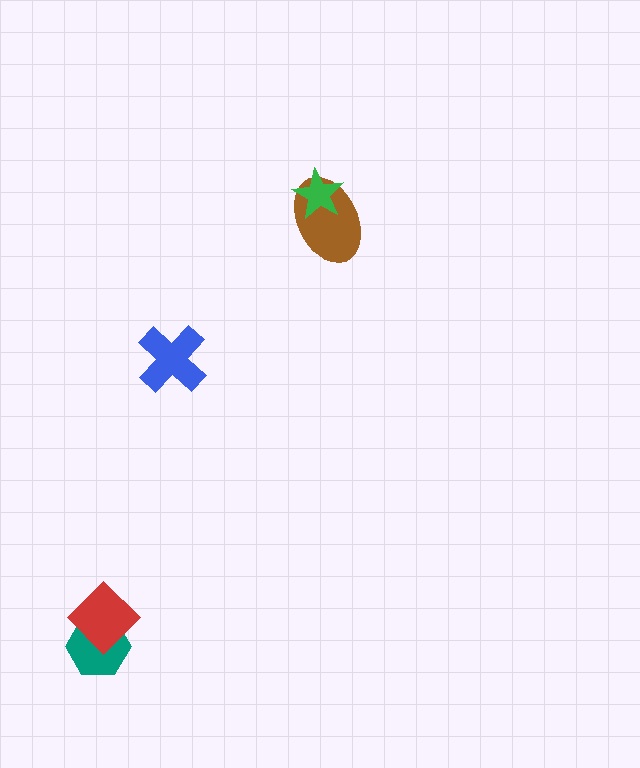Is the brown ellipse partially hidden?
Yes, it is partially covered by another shape.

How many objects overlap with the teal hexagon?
1 object overlaps with the teal hexagon.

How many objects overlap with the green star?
1 object overlaps with the green star.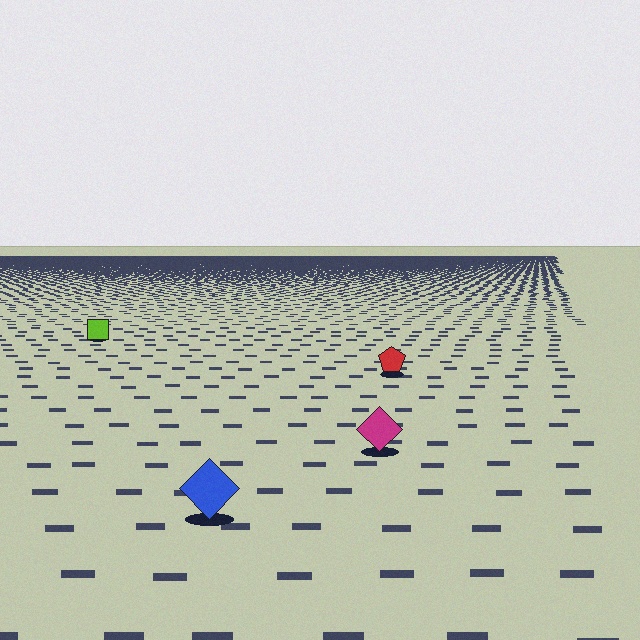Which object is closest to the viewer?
The blue diamond is closest. The texture marks near it are larger and more spread out.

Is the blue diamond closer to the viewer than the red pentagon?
Yes. The blue diamond is closer — you can tell from the texture gradient: the ground texture is coarser near it.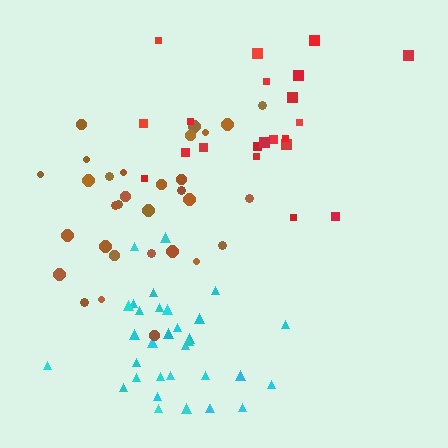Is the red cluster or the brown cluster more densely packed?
Brown.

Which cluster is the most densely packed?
Cyan.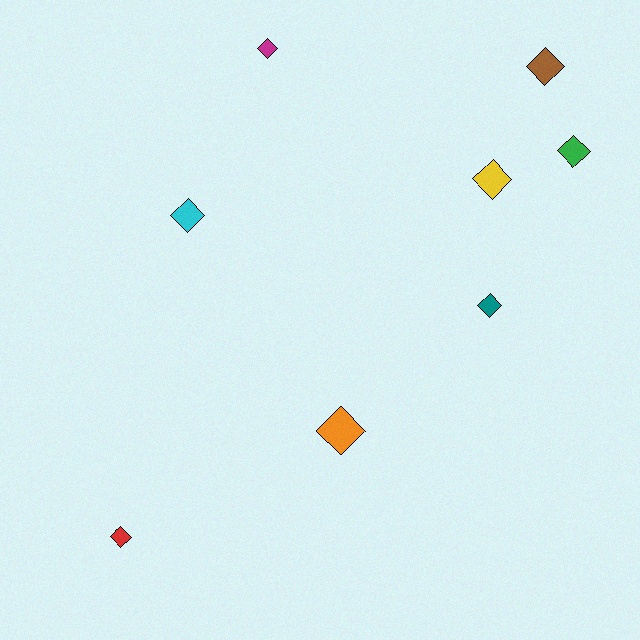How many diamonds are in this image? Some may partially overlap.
There are 8 diamonds.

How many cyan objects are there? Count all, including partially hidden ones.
There is 1 cyan object.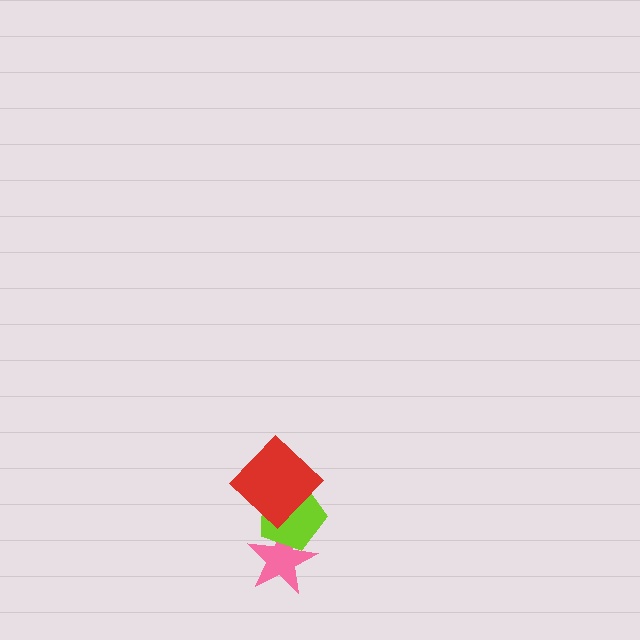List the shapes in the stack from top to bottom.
From top to bottom: the red diamond, the lime pentagon, the pink star.